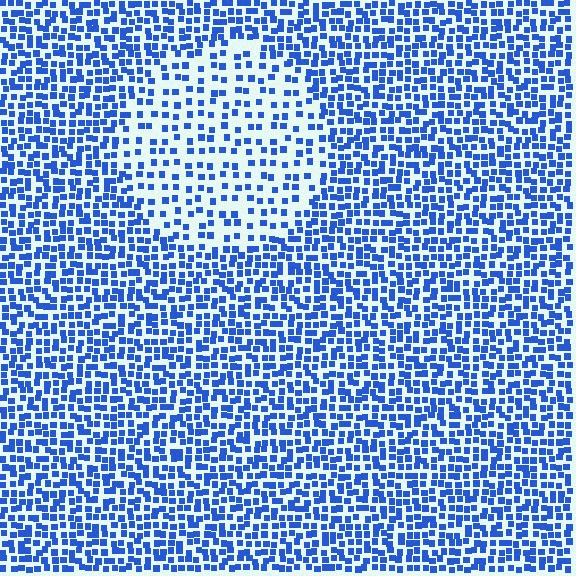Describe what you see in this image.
The image contains small blue elements arranged at two different densities. A circle-shaped region is visible where the elements are less densely packed than the surrounding area.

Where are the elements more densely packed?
The elements are more densely packed outside the circle boundary.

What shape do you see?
I see a circle.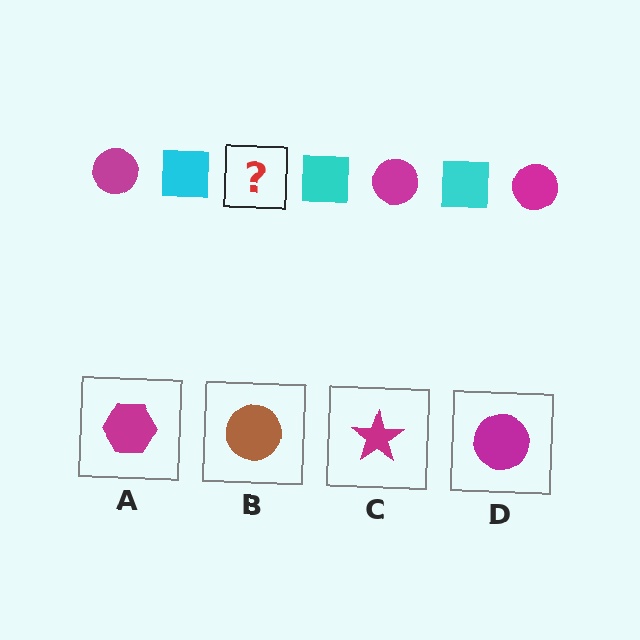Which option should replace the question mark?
Option D.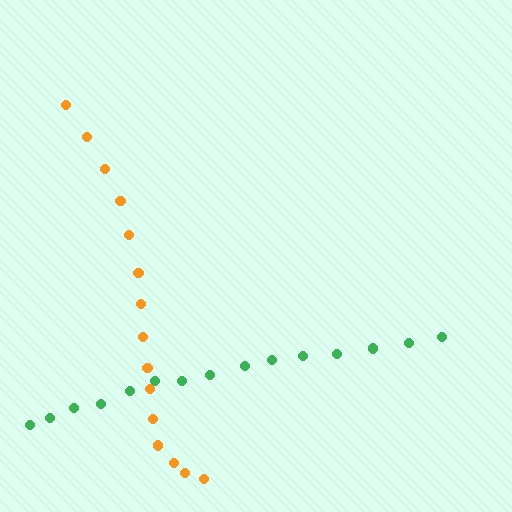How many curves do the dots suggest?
There are 2 distinct paths.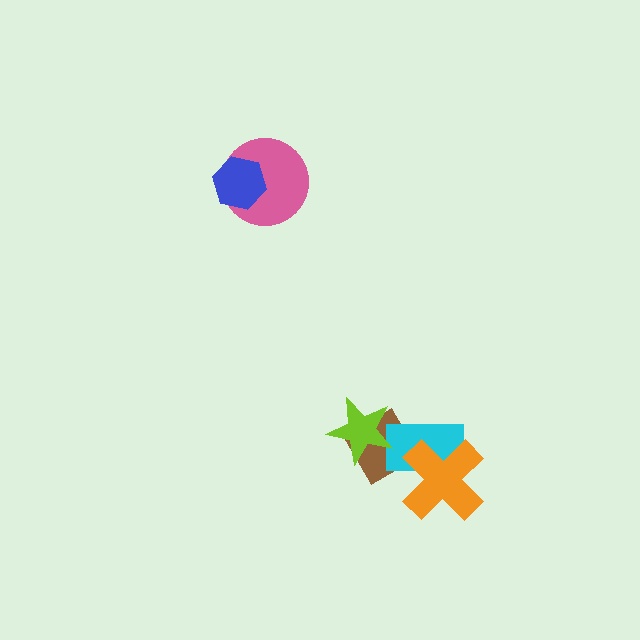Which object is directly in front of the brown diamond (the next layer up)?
The cyan rectangle is directly in front of the brown diamond.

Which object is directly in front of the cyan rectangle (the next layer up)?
The orange cross is directly in front of the cyan rectangle.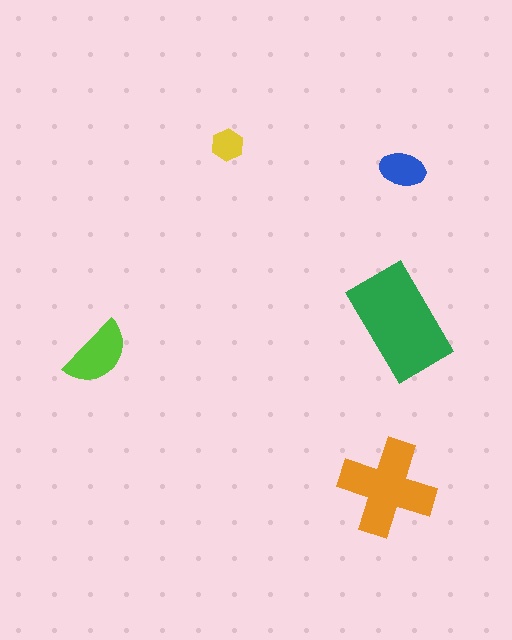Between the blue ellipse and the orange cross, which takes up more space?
The orange cross.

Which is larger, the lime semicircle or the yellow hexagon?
The lime semicircle.